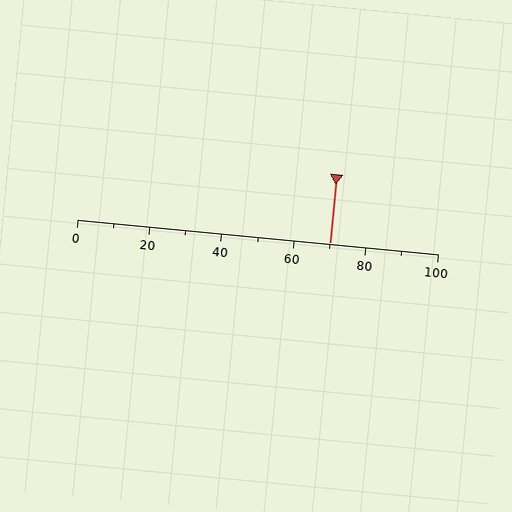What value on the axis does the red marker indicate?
The marker indicates approximately 70.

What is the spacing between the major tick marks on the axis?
The major ticks are spaced 20 apart.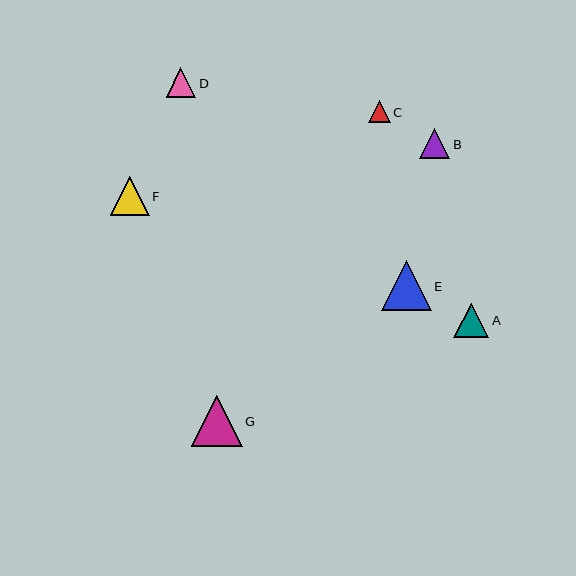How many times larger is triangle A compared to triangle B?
Triangle A is approximately 1.1 times the size of triangle B.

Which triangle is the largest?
Triangle G is the largest with a size of approximately 51 pixels.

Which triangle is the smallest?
Triangle C is the smallest with a size of approximately 22 pixels.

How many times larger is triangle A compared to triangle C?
Triangle A is approximately 1.6 times the size of triangle C.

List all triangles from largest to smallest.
From largest to smallest: G, E, F, A, B, D, C.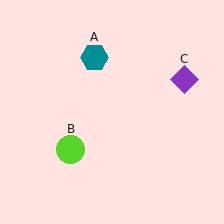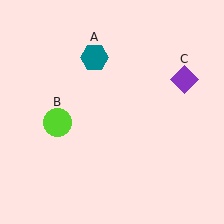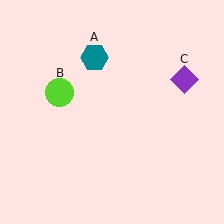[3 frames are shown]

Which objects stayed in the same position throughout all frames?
Teal hexagon (object A) and purple diamond (object C) remained stationary.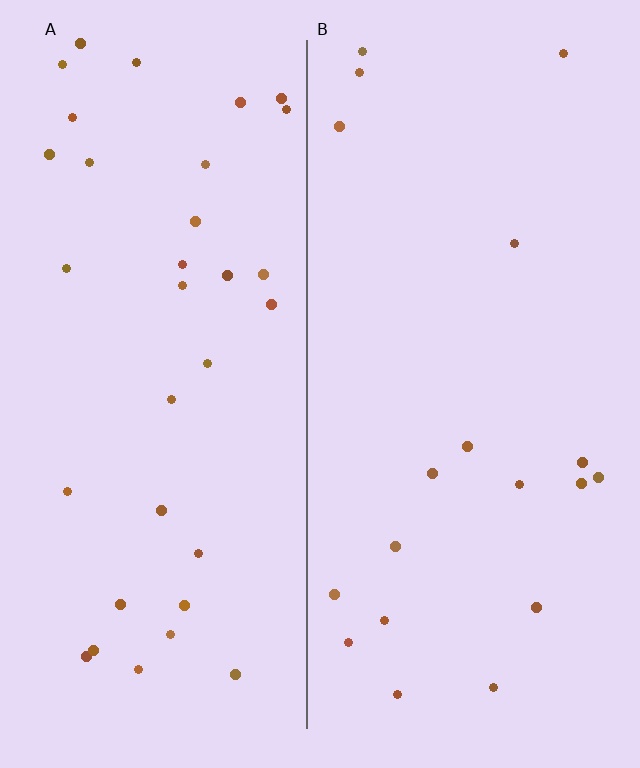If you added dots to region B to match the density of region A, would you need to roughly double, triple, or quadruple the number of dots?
Approximately double.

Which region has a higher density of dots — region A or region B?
A (the left).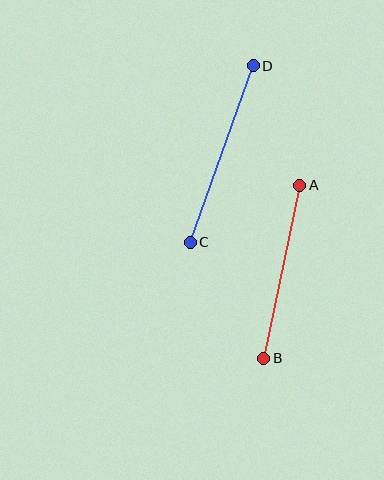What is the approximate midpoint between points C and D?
The midpoint is at approximately (222, 154) pixels.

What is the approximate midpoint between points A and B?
The midpoint is at approximately (282, 272) pixels.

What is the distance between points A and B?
The distance is approximately 177 pixels.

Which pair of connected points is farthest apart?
Points C and D are farthest apart.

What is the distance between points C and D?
The distance is approximately 188 pixels.